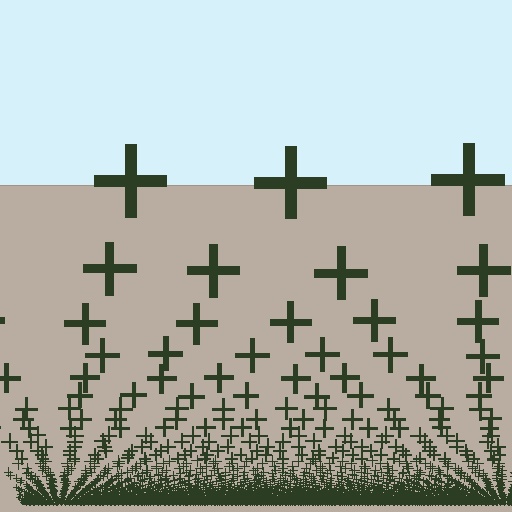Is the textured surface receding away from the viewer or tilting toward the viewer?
The surface appears to tilt toward the viewer. Texture elements get larger and sparser toward the top.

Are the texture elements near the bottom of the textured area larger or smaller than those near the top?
Smaller. The gradient is inverted — elements near the bottom are smaller and denser.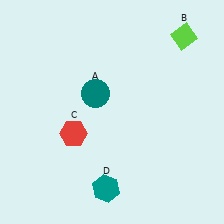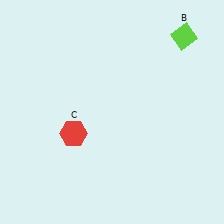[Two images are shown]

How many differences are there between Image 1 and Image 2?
There are 2 differences between the two images.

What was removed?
The teal hexagon (D), the teal circle (A) were removed in Image 2.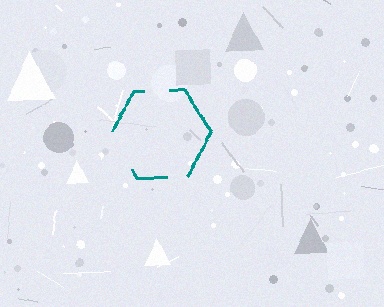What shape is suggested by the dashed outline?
The dashed outline suggests a hexagon.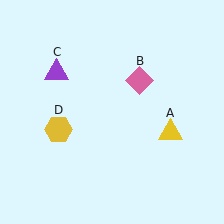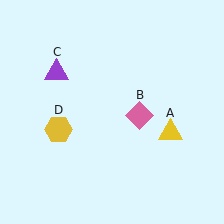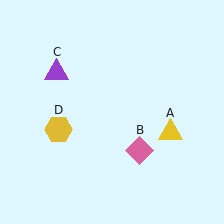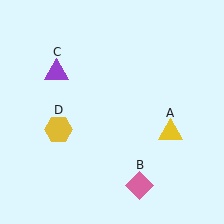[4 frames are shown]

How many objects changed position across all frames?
1 object changed position: pink diamond (object B).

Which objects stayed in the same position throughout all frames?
Yellow triangle (object A) and purple triangle (object C) and yellow hexagon (object D) remained stationary.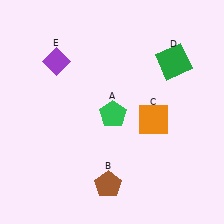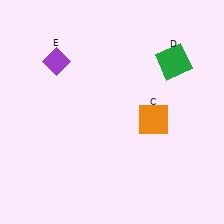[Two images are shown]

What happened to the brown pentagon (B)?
The brown pentagon (B) was removed in Image 2. It was in the bottom-left area of Image 1.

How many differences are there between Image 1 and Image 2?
There are 2 differences between the two images.